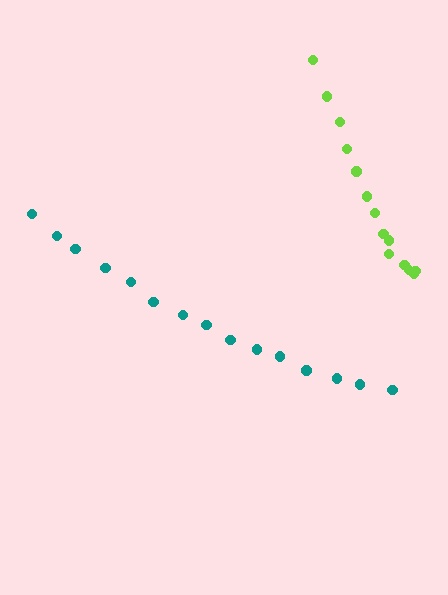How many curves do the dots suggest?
There are 2 distinct paths.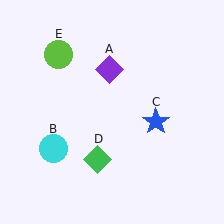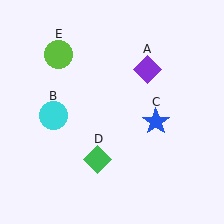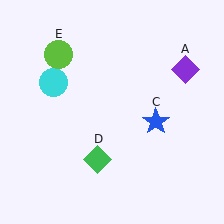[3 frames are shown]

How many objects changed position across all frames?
2 objects changed position: purple diamond (object A), cyan circle (object B).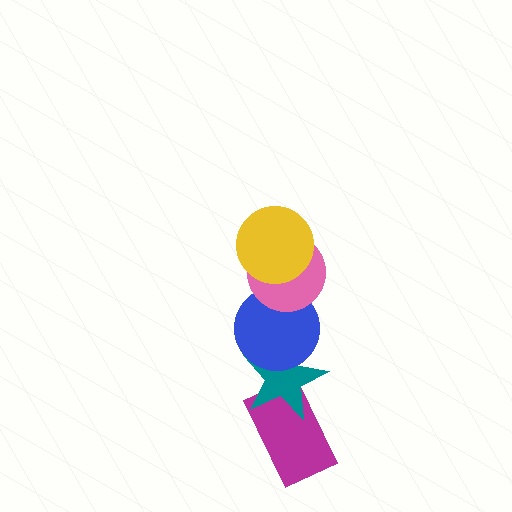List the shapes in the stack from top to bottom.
From top to bottom: the yellow circle, the pink circle, the blue circle, the teal star, the magenta rectangle.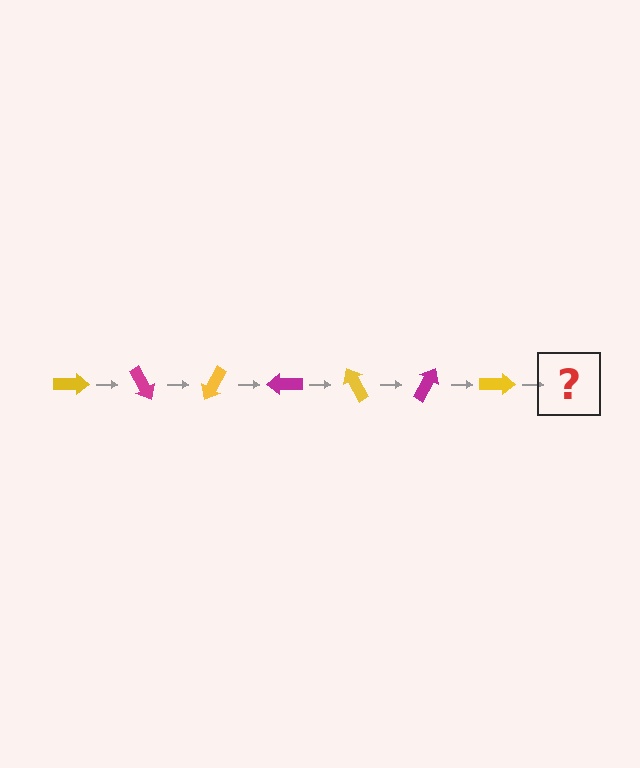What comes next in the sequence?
The next element should be a magenta arrow, rotated 420 degrees from the start.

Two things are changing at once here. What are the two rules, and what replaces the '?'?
The two rules are that it rotates 60 degrees each step and the color cycles through yellow and magenta. The '?' should be a magenta arrow, rotated 420 degrees from the start.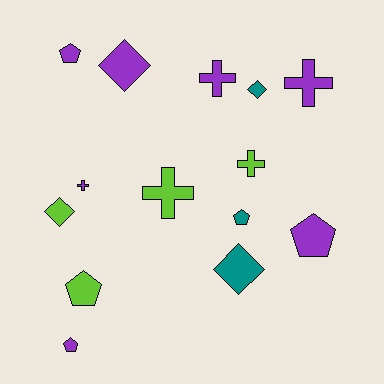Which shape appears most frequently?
Cross, with 5 objects.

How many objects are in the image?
There are 14 objects.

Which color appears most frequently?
Purple, with 7 objects.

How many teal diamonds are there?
There are 2 teal diamonds.